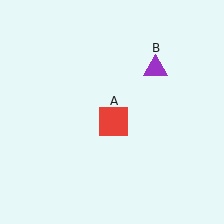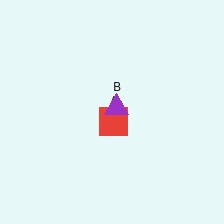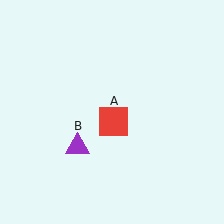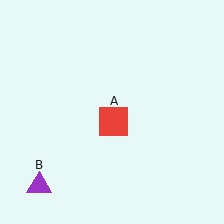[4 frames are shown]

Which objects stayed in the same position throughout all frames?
Red square (object A) remained stationary.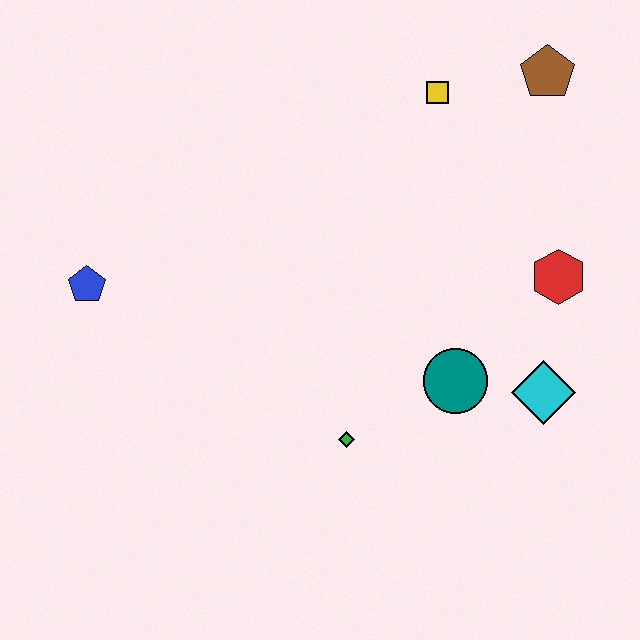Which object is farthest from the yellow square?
The blue pentagon is farthest from the yellow square.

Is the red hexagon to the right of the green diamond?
Yes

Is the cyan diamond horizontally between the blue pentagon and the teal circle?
No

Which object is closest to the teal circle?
The cyan diamond is closest to the teal circle.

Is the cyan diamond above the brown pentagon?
No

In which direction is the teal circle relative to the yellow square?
The teal circle is below the yellow square.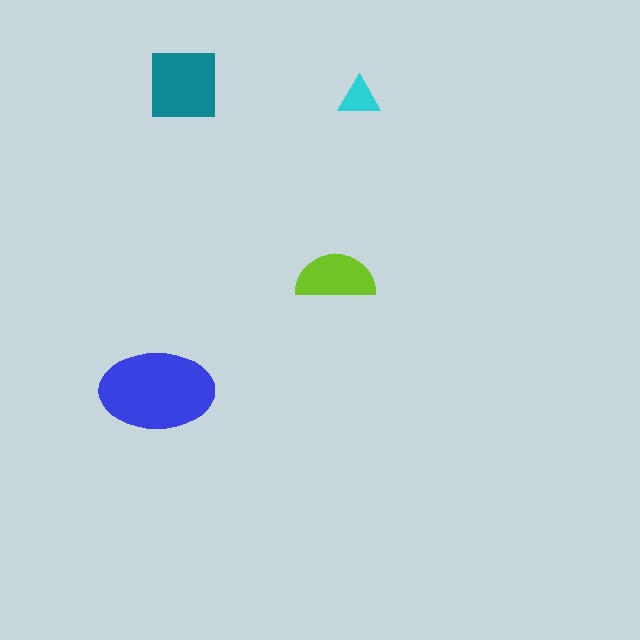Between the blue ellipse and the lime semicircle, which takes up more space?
The blue ellipse.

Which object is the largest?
The blue ellipse.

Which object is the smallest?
The cyan triangle.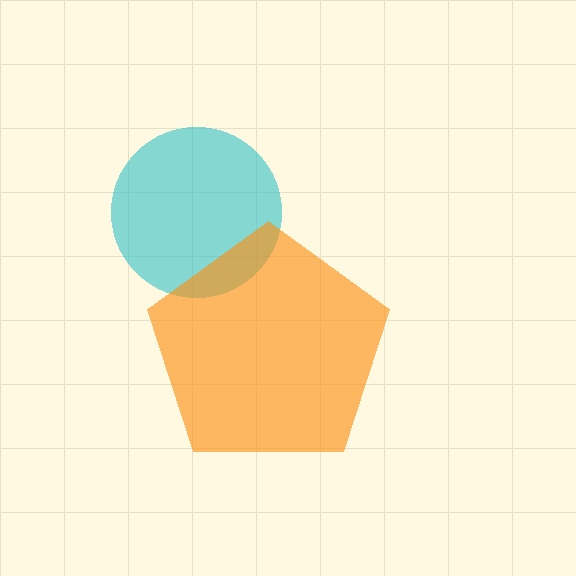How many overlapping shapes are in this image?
There are 2 overlapping shapes in the image.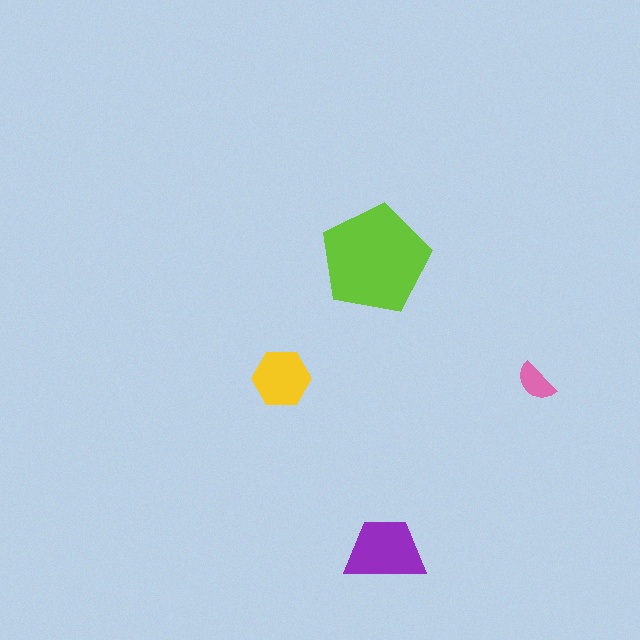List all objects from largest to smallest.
The lime pentagon, the purple trapezoid, the yellow hexagon, the pink semicircle.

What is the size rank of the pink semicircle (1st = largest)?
4th.